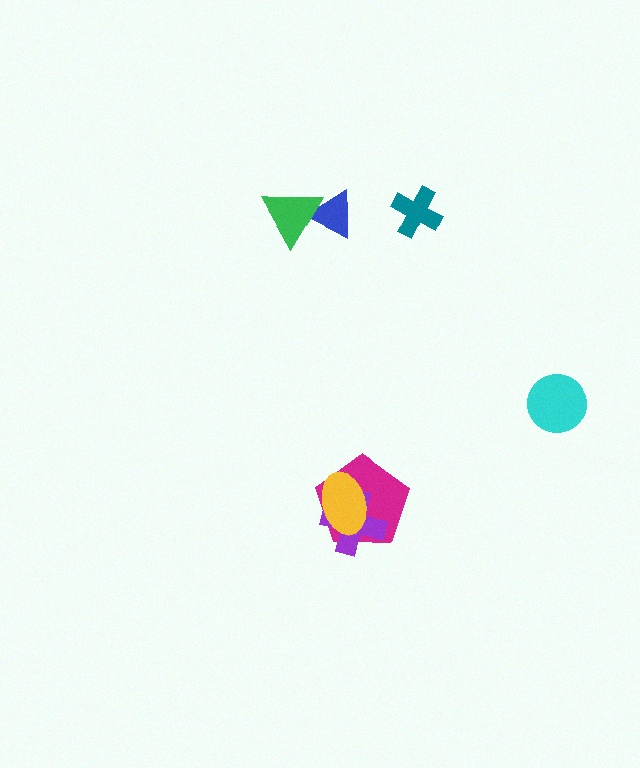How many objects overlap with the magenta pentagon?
2 objects overlap with the magenta pentagon.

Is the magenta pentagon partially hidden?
Yes, it is partially covered by another shape.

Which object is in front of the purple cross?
The yellow ellipse is in front of the purple cross.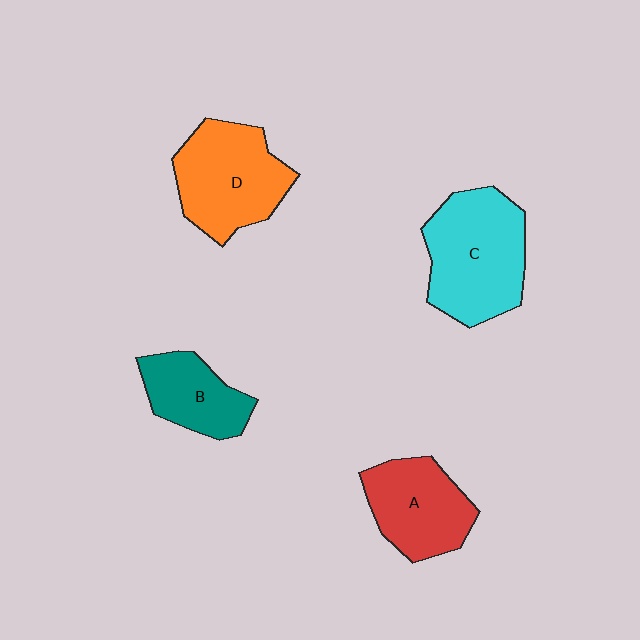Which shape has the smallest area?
Shape B (teal).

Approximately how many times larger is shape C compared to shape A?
Approximately 1.4 times.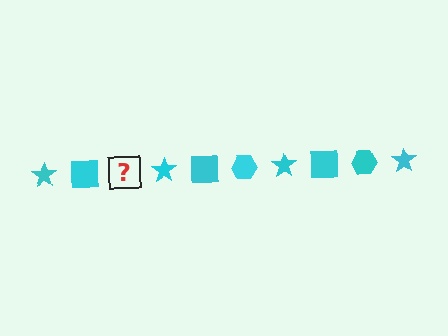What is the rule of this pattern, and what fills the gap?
The rule is that the pattern cycles through star, square, hexagon shapes in cyan. The gap should be filled with a cyan hexagon.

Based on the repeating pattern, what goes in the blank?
The blank should be a cyan hexagon.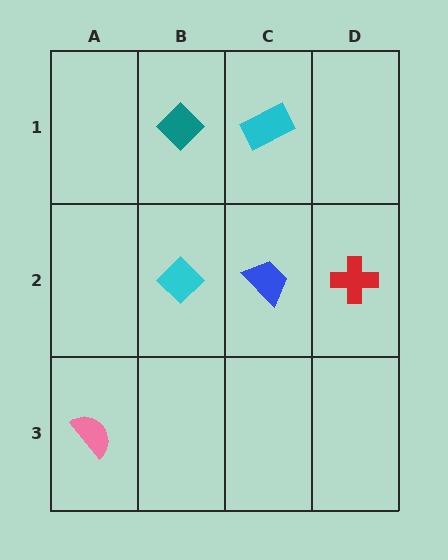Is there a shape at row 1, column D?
No, that cell is empty.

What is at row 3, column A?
A pink semicircle.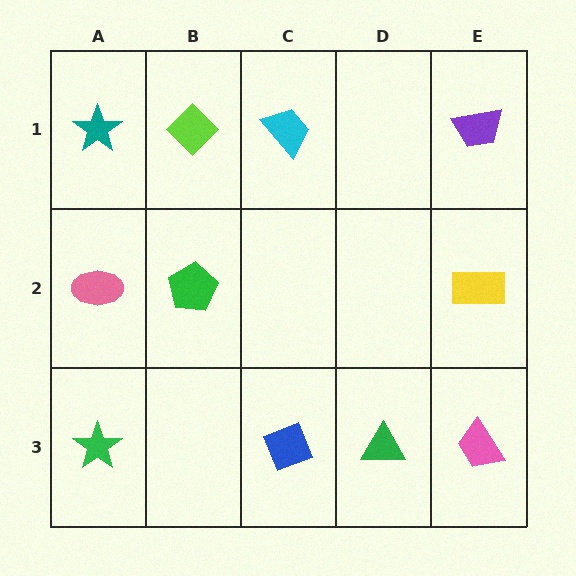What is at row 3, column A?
A green star.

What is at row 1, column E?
A purple trapezoid.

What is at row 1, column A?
A teal star.